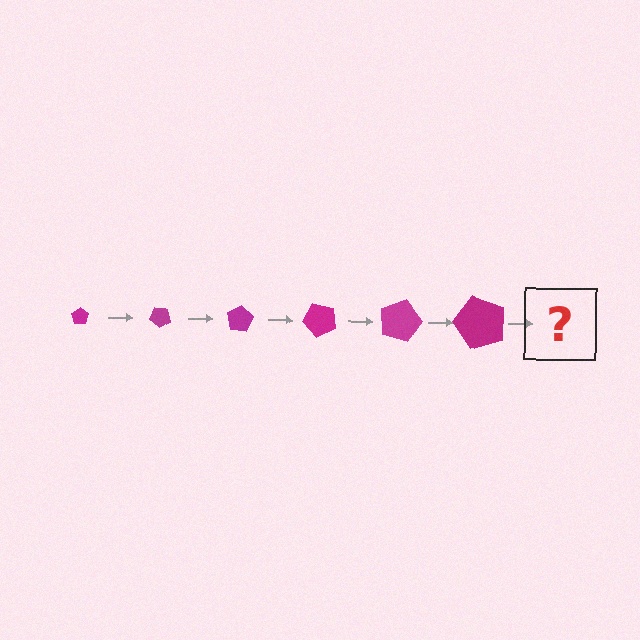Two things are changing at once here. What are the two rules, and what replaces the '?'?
The two rules are that the pentagon grows larger each step and it rotates 40 degrees each step. The '?' should be a pentagon, larger than the previous one and rotated 240 degrees from the start.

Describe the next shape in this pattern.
It should be a pentagon, larger than the previous one and rotated 240 degrees from the start.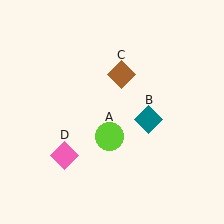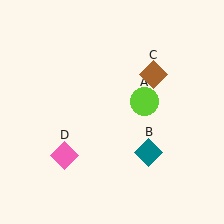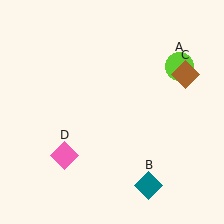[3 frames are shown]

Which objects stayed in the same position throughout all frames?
Pink diamond (object D) remained stationary.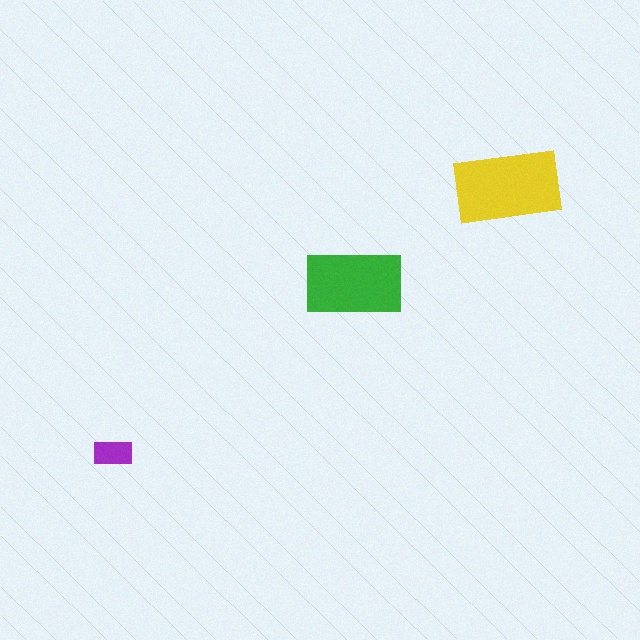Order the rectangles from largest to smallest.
the yellow one, the green one, the purple one.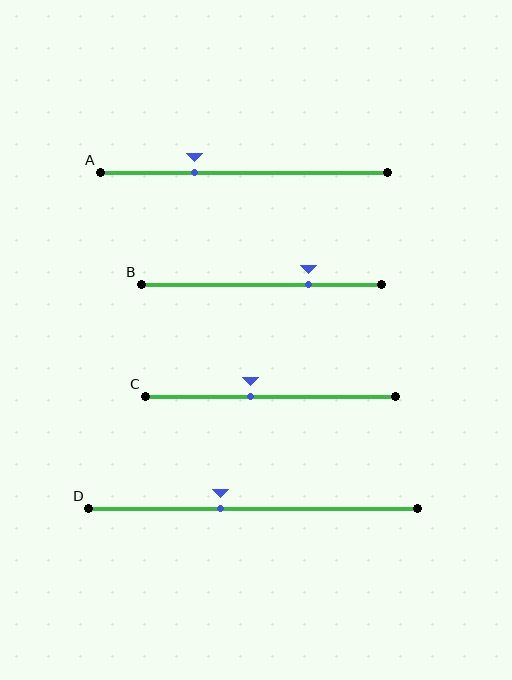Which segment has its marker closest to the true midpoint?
Segment C has its marker closest to the true midpoint.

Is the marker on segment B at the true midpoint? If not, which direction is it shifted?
No, the marker on segment B is shifted to the right by about 20% of the segment length.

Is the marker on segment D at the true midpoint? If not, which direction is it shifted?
No, the marker on segment D is shifted to the left by about 10% of the segment length.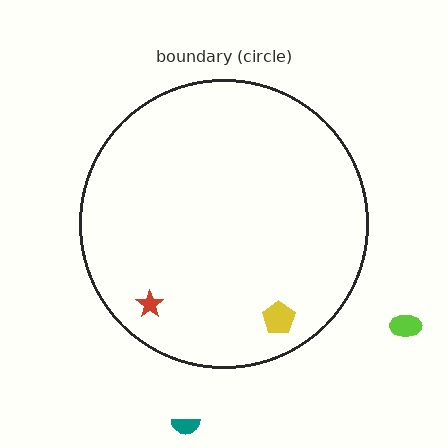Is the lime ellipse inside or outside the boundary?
Outside.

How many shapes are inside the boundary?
2 inside, 2 outside.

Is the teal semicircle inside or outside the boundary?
Outside.